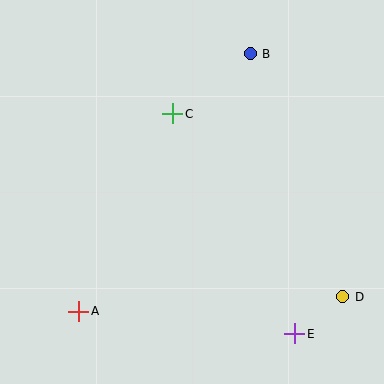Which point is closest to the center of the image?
Point C at (173, 114) is closest to the center.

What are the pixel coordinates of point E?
Point E is at (295, 334).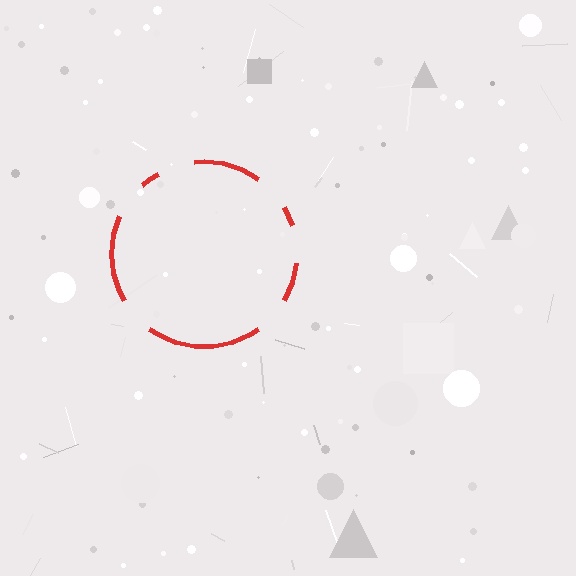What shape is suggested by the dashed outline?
The dashed outline suggests a circle.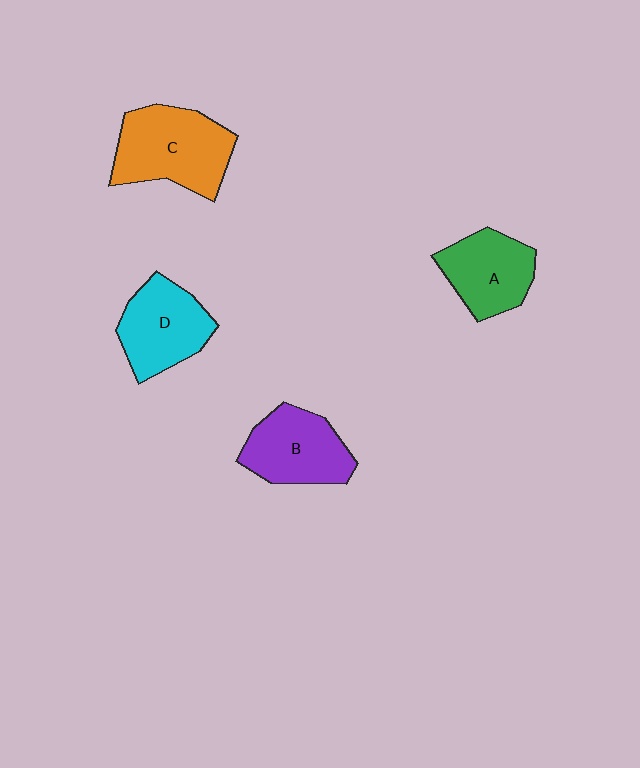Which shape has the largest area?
Shape C (orange).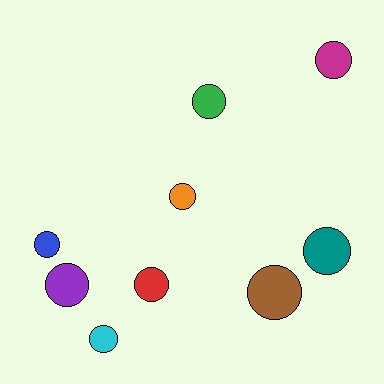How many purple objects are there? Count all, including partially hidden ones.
There is 1 purple object.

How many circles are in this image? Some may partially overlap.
There are 9 circles.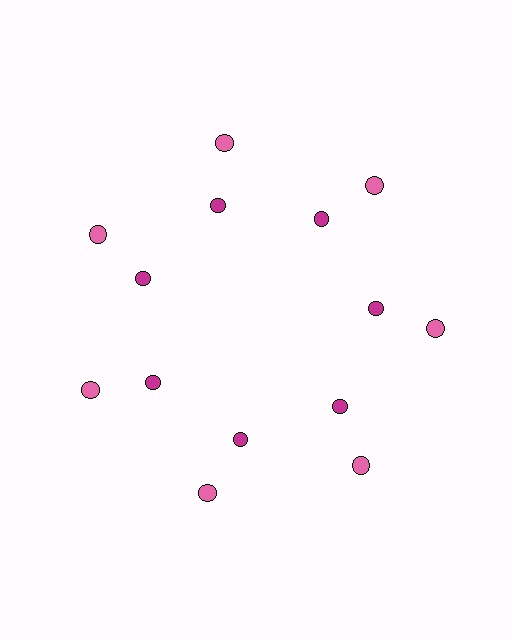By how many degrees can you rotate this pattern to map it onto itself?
The pattern maps onto itself every 51 degrees of rotation.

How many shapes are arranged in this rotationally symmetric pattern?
There are 14 shapes, arranged in 7 groups of 2.